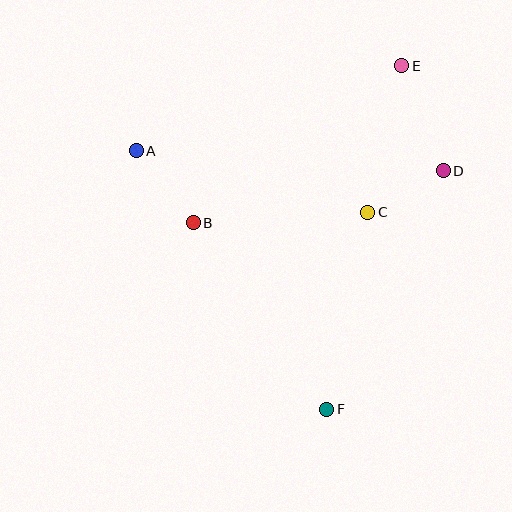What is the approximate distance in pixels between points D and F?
The distance between D and F is approximately 266 pixels.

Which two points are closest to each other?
Points C and D are closest to each other.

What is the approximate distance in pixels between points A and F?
The distance between A and F is approximately 321 pixels.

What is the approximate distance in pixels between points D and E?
The distance between D and E is approximately 113 pixels.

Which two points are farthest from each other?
Points E and F are farthest from each other.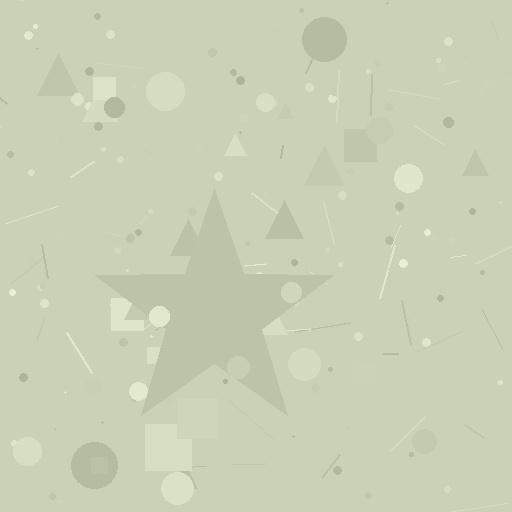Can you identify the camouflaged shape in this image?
The camouflaged shape is a star.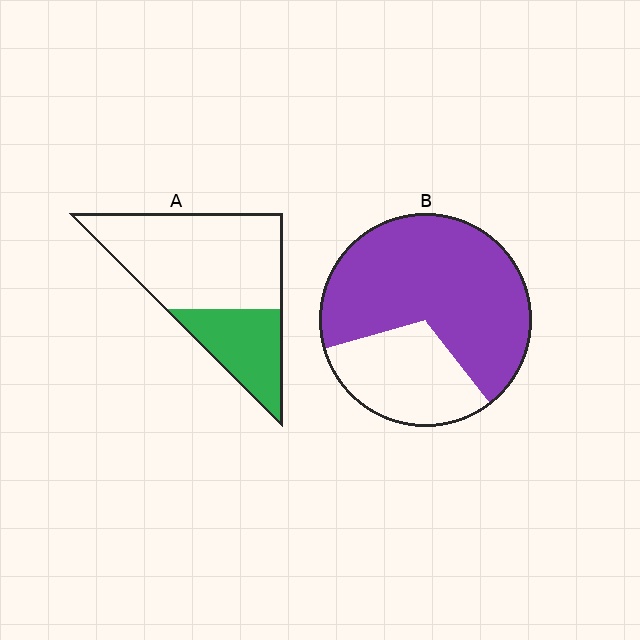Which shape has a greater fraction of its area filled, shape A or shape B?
Shape B.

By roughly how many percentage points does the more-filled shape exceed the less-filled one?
By roughly 40 percentage points (B over A).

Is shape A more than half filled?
No.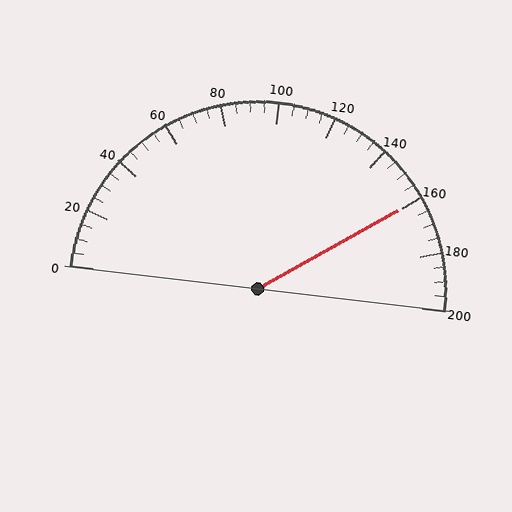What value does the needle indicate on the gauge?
The needle indicates approximately 160.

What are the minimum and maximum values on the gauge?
The gauge ranges from 0 to 200.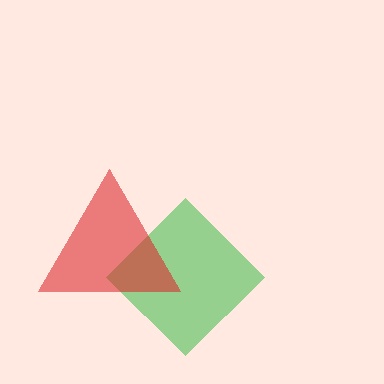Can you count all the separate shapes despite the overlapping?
Yes, there are 2 separate shapes.